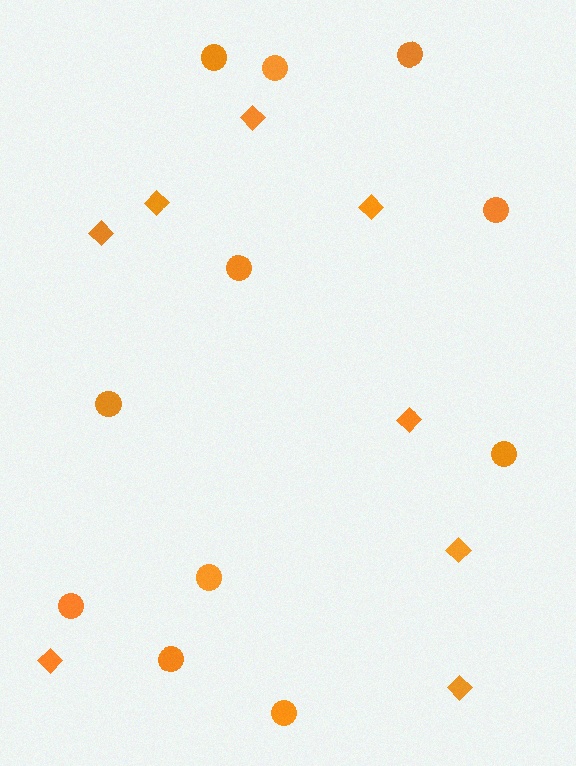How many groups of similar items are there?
There are 2 groups: one group of diamonds (8) and one group of circles (11).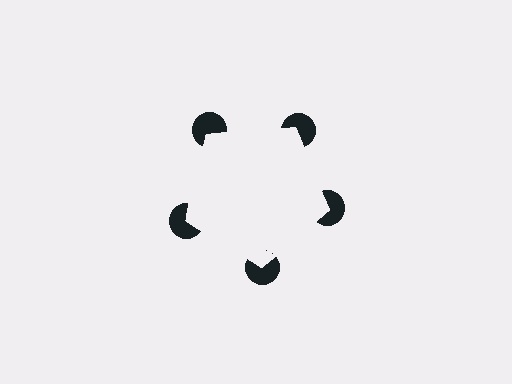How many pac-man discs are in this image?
There are 5 — one at each vertex of the illusory pentagon.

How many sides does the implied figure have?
5 sides.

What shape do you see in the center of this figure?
An illusory pentagon — its edges are inferred from the aligned wedge cuts in the pac-man discs, not physically drawn.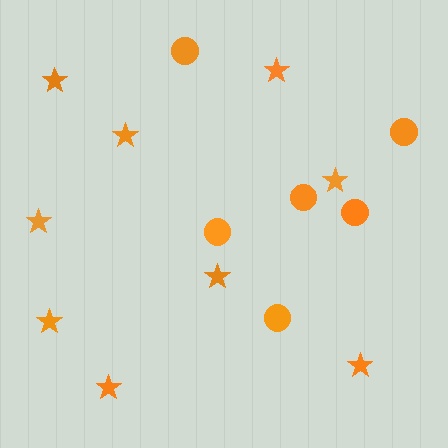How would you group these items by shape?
There are 2 groups: one group of stars (9) and one group of circles (6).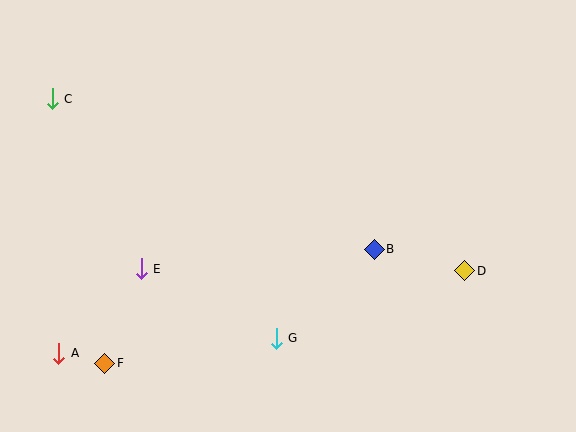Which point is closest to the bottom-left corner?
Point A is closest to the bottom-left corner.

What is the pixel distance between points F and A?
The distance between F and A is 47 pixels.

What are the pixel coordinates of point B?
Point B is at (374, 249).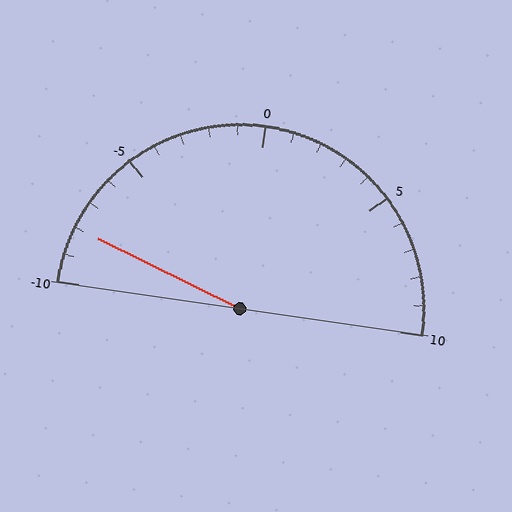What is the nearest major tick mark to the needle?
The nearest major tick mark is -10.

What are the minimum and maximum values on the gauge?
The gauge ranges from -10 to 10.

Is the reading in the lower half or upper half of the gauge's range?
The reading is in the lower half of the range (-10 to 10).